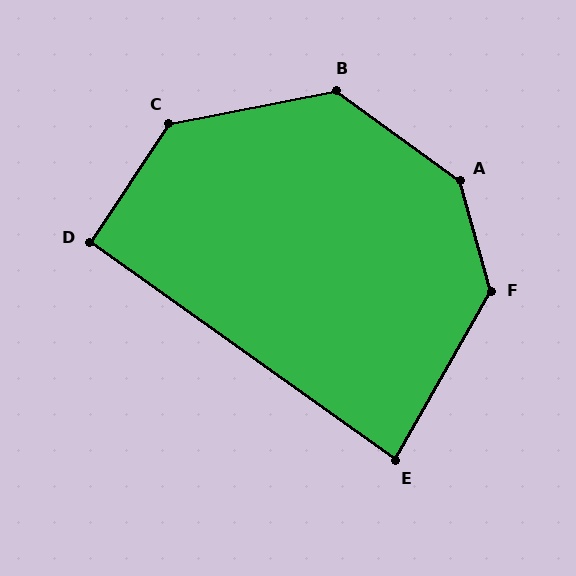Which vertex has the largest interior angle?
A, at approximately 142 degrees.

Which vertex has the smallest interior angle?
E, at approximately 84 degrees.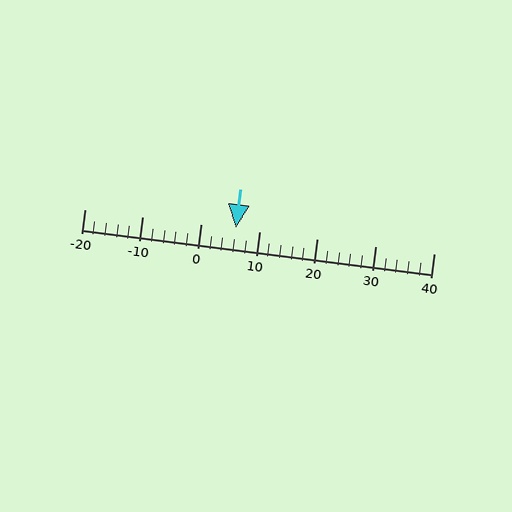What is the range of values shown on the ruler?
The ruler shows values from -20 to 40.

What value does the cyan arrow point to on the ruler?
The cyan arrow points to approximately 6.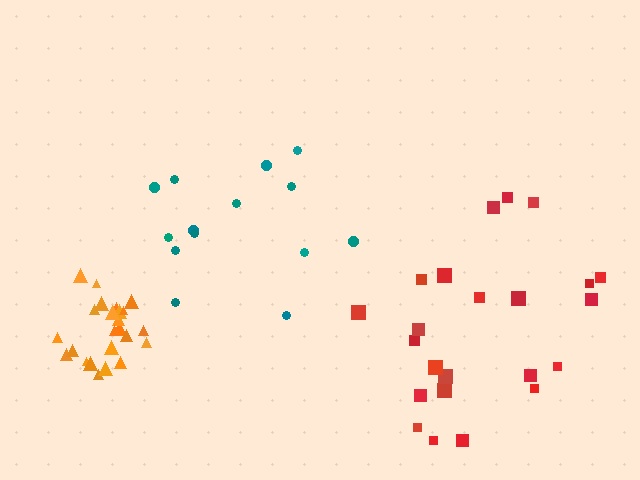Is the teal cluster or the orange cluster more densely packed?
Orange.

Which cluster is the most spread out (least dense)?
Red.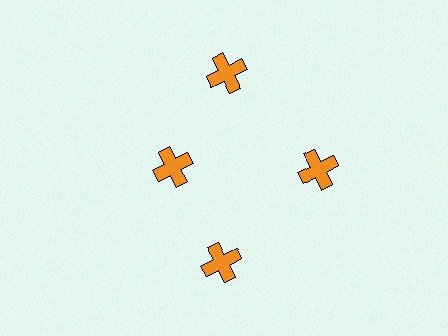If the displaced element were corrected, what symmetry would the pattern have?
It would have 4-fold rotational symmetry — the pattern would map onto itself every 90 degrees.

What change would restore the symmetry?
The symmetry would be restored by moving it outward, back onto the ring so that all 4 crosses sit at equal angles and equal distance from the center.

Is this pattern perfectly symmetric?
No. The 4 orange crosses are arranged in a ring, but one element near the 9 o'clock position is pulled inward toward the center, breaking the 4-fold rotational symmetry.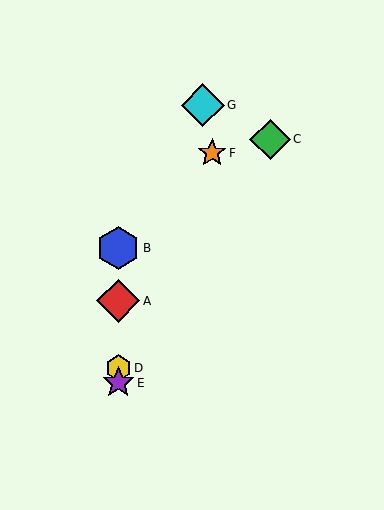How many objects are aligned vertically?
4 objects (A, B, D, E) are aligned vertically.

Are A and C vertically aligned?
No, A is at x≈118 and C is at x≈270.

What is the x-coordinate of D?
Object D is at x≈118.